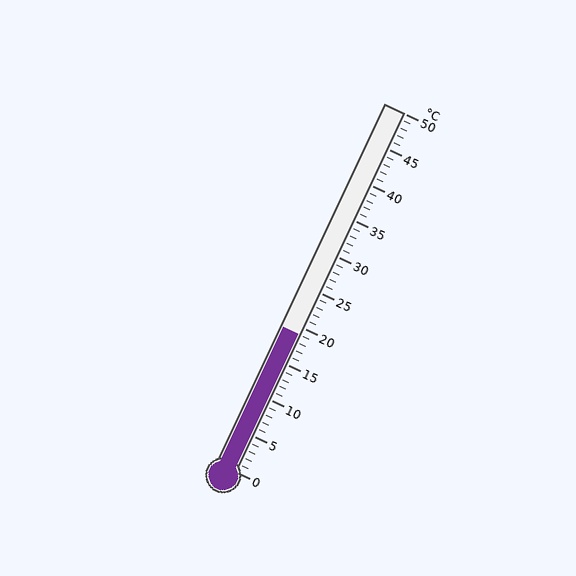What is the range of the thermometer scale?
The thermometer scale ranges from 0°C to 50°C.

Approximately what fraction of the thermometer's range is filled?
The thermometer is filled to approximately 40% of its range.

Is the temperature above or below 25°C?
The temperature is below 25°C.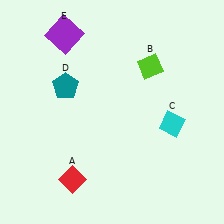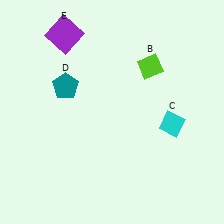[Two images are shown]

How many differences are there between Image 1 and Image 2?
There is 1 difference between the two images.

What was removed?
The red diamond (A) was removed in Image 2.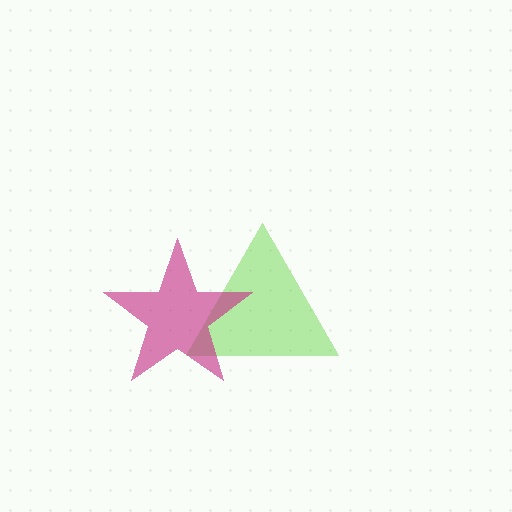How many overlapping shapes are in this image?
There are 2 overlapping shapes in the image.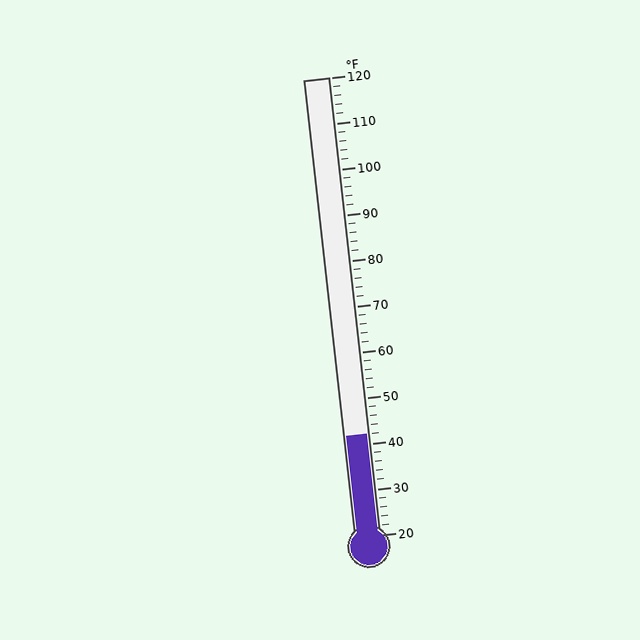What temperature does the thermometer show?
The thermometer shows approximately 42°F.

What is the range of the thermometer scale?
The thermometer scale ranges from 20°F to 120°F.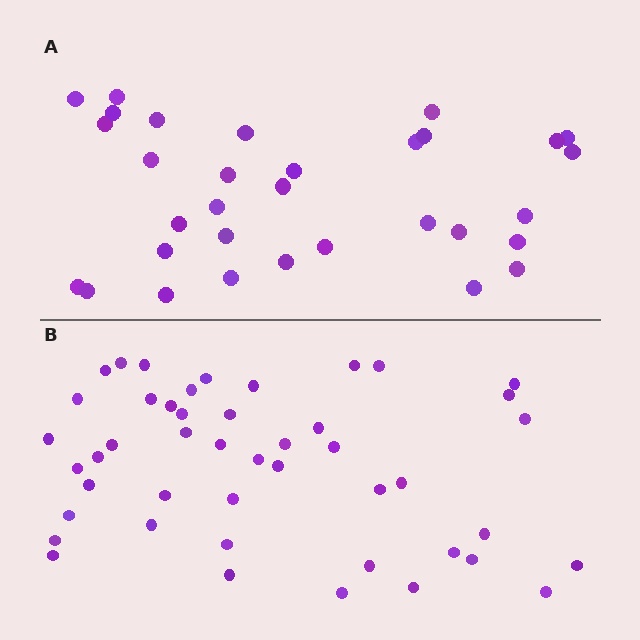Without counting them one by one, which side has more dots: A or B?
Region B (the bottom region) has more dots.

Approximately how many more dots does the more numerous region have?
Region B has approximately 15 more dots than region A.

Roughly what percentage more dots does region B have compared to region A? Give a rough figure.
About 45% more.